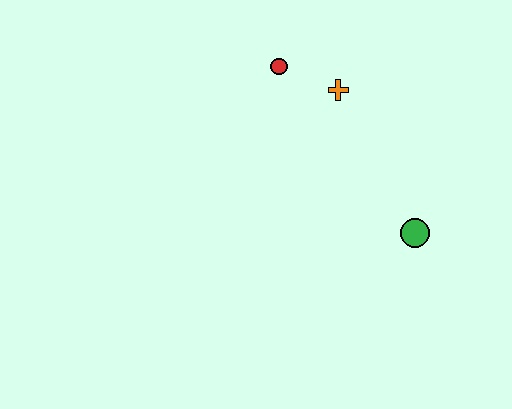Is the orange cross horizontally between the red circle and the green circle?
Yes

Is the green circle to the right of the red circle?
Yes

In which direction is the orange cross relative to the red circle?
The orange cross is to the right of the red circle.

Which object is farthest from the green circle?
The red circle is farthest from the green circle.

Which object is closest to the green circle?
The orange cross is closest to the green circle.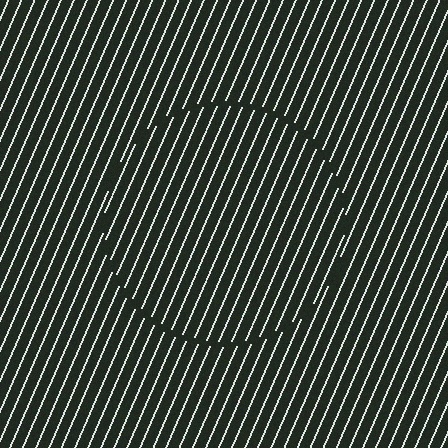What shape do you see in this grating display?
An illusory circle. The interior of the shape contains the same grating, shifted by half a period — the contour is defined by the phase discontinuity where line-ends from the inner and outer gratings abut.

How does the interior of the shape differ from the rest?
The interior of the shape contains the same grating, shifted by half a period — the contour is defined by the phase discontinuity where line-ends from the inner and outer gratings abut.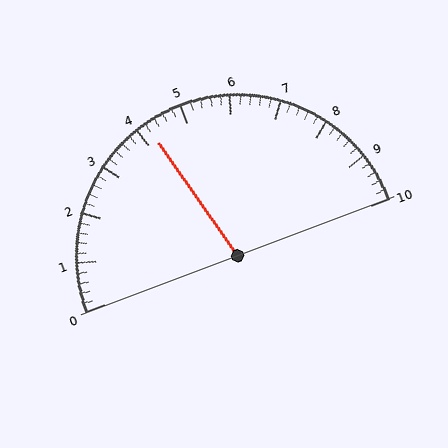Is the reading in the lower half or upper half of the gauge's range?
The reading is in the lower half of the range (0 to 10).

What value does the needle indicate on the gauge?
The needle indicates approximately 4.2.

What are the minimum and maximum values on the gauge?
The gauge ranges from 0 to 10.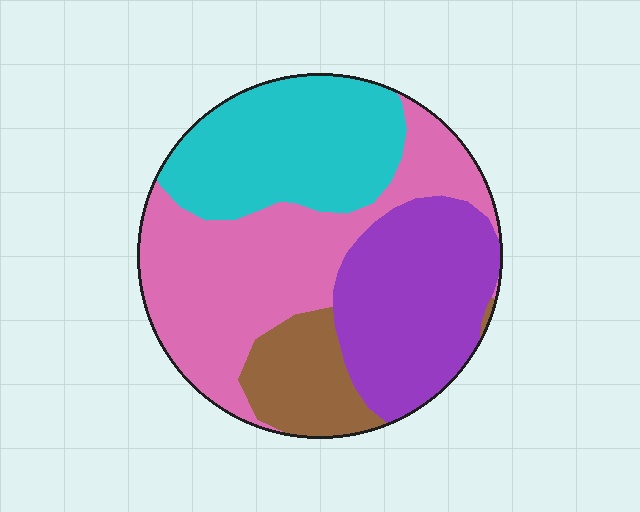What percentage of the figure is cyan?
Cyan takes up about one quarter (1/4) of the figure.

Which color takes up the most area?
Pink, at roughly 35%.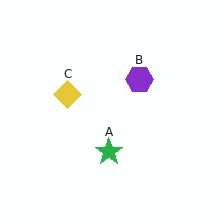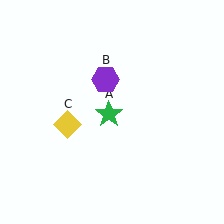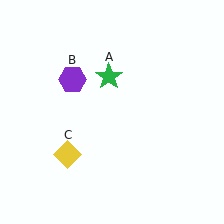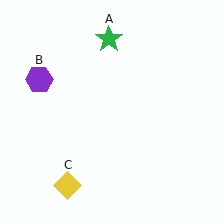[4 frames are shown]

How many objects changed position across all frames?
3 objects changed position: green star (object A), purple hexagon (object B), yellow diamond (object C).